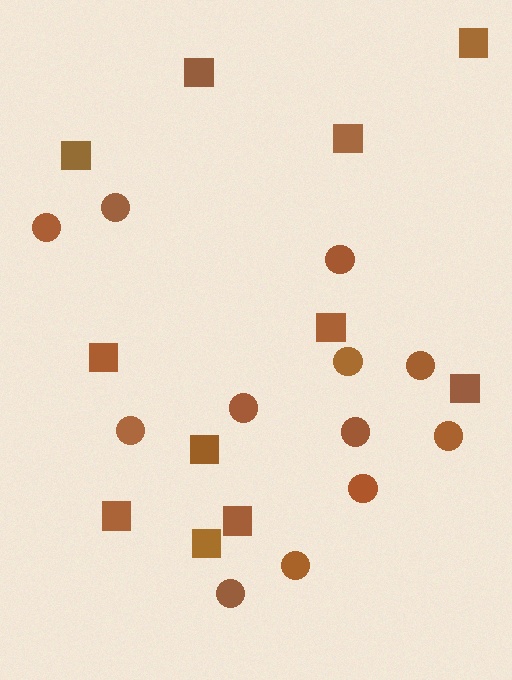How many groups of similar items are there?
There are 2 groups: one group of circles (12) and one group of squares (11).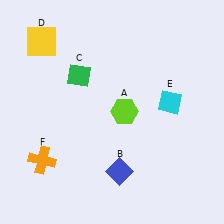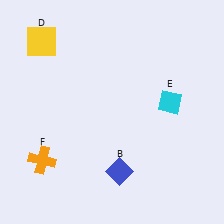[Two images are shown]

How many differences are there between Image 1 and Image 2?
There are 2 differences between the two images.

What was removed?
The lime hexagon (A), the green diamond (C) were removed in Image 2.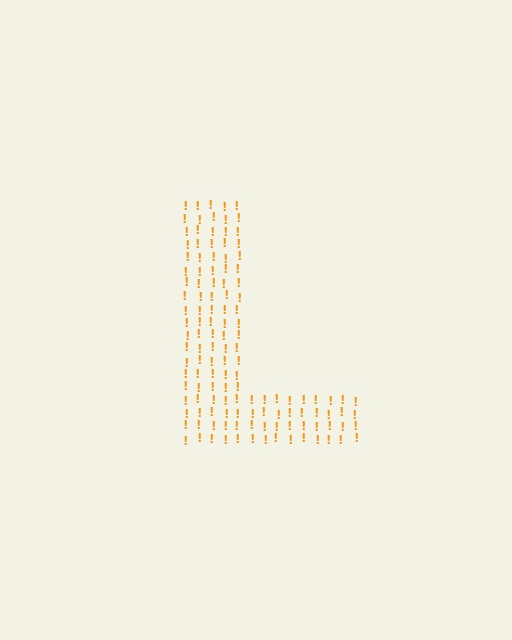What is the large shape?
The large shape is the letter L.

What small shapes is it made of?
It is made of small exclamation marks.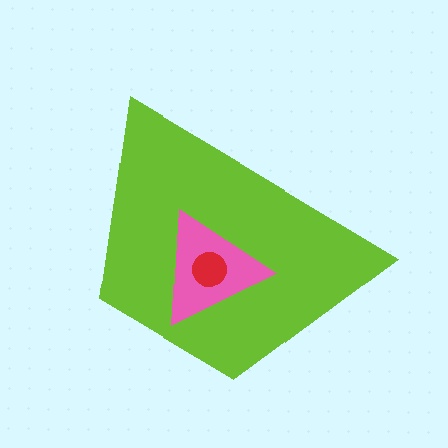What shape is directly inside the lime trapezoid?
The pink triangle.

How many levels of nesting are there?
3.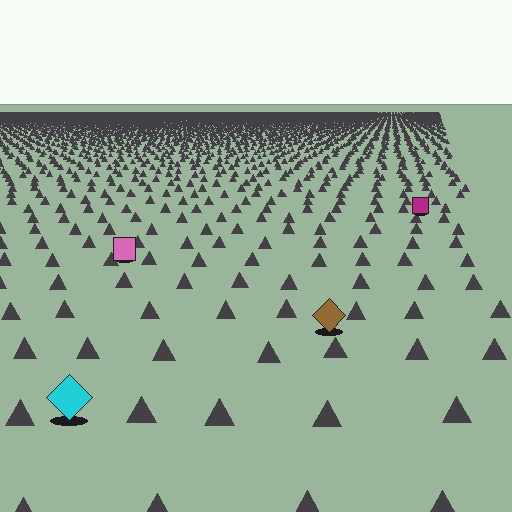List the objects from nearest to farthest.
From nearest to farthest: the cyan diamond, the brown diamond, the pink square, the magenta square.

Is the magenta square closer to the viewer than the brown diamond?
No. The brown diamond is closer — you can tell from the texture gradient: the ground texture is coarser near it.